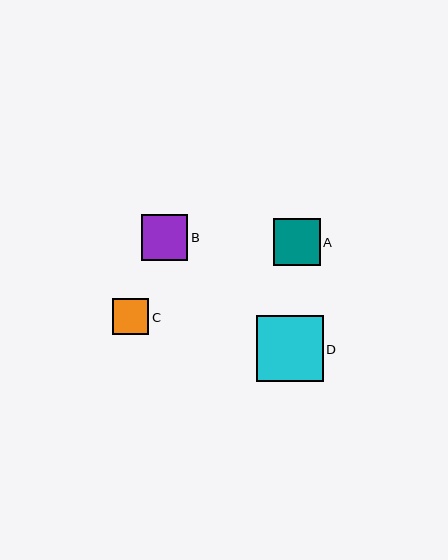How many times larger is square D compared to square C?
Square D is approximately 1.8 times the size of square C.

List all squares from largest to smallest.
From largest to smallest: D, A, B, C.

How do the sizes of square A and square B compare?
Square A and square B are approximately the same size.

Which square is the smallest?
Square C is the smallest with a size of approximately 36 pixels.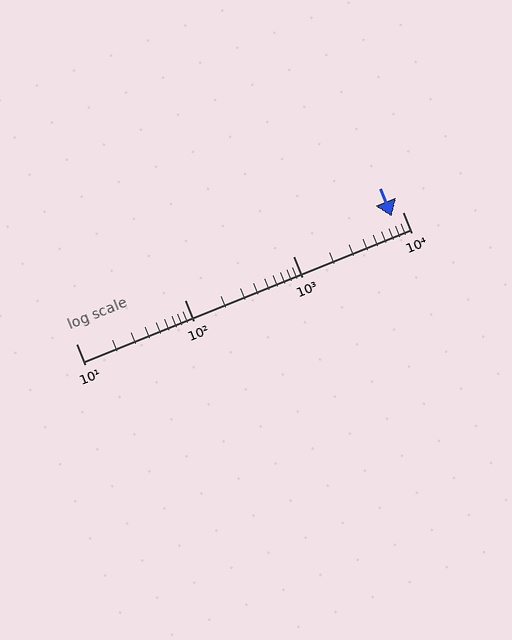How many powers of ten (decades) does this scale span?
The scale spans 3 decades, from 10 to 10000.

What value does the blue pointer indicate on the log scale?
The pointer indicates approximately 8000.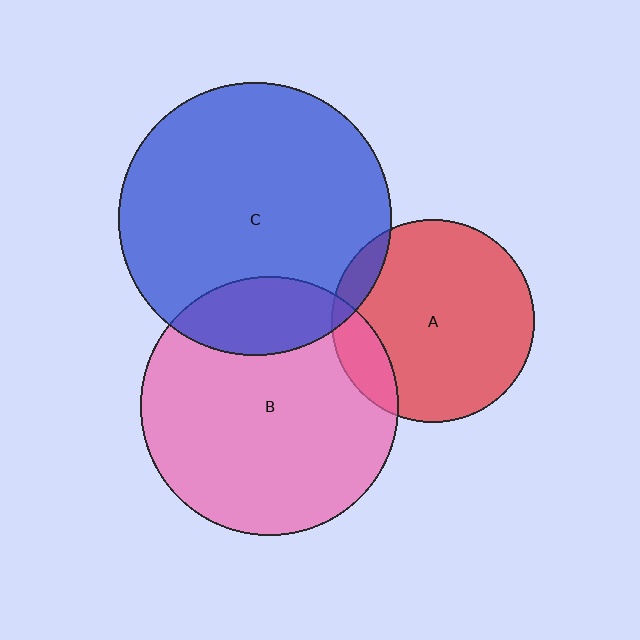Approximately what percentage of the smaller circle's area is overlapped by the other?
Approximately 10%.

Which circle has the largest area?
Circle C (blue).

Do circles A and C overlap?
Yes.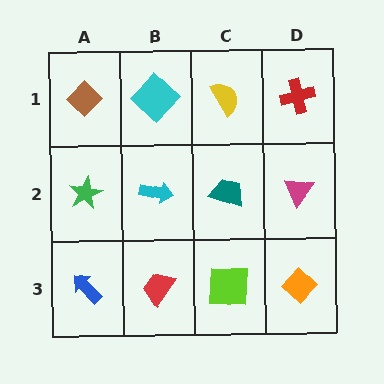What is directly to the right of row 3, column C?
An orange diamond.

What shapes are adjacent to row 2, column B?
A cyan diamond (row 1, column B), a red trapezoid (row 3, column B), a green star (row 2, column A), a teal trapezoid (row 2, column C).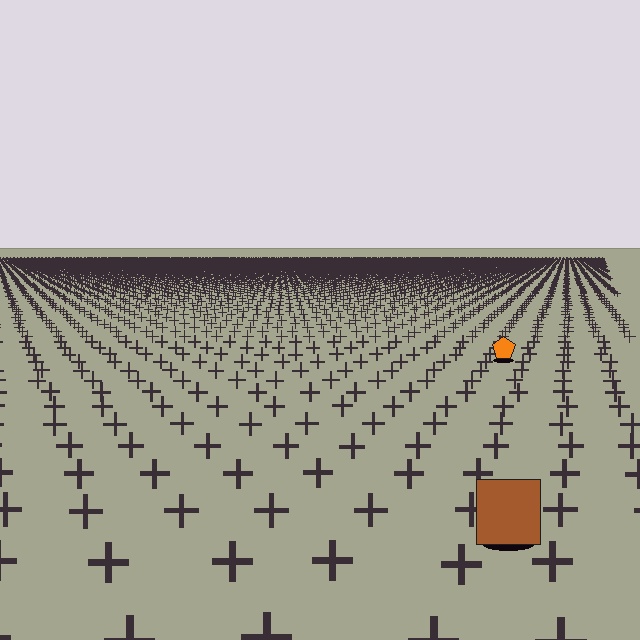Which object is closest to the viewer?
The brown square is closest. The texture marks near it are larger and more spread out.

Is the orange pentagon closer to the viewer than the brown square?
No. The brown square is closer — you can tell from the texture gradient: the ground texture is coarser near it.